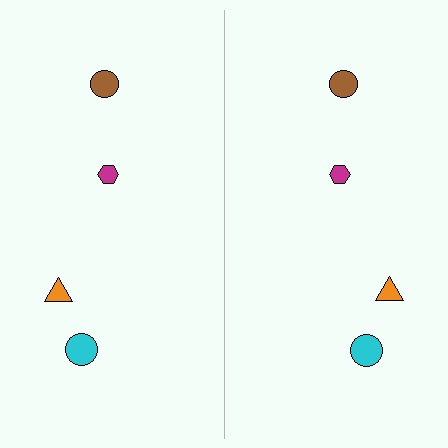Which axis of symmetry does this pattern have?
The pattern has a vertical axis of symmetry running through the center of the image.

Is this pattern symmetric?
Yes, this pattern has bilateral (reflection) symmetry.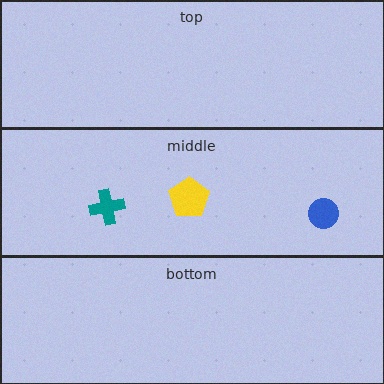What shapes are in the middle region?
The yellow pentagon, the teal cross, the blue circle.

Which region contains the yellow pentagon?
The middle region.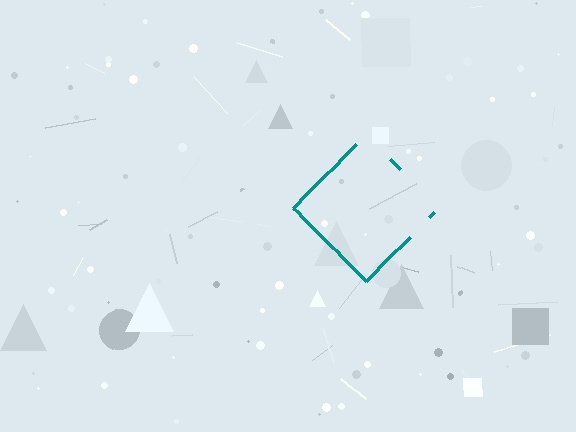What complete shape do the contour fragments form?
The contour fragments form a diamond.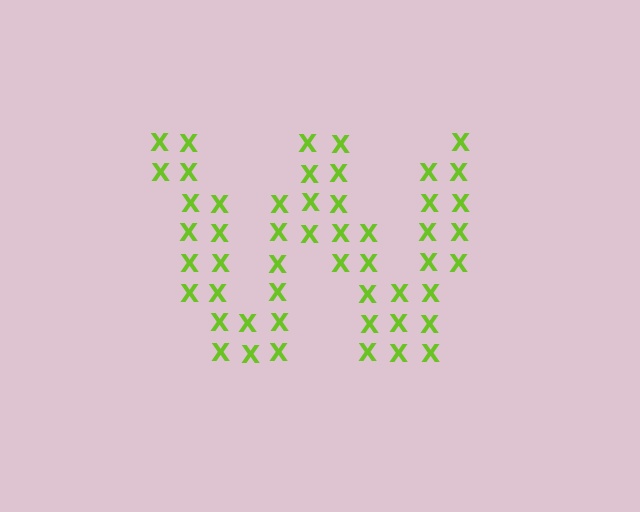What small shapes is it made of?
It is made of small letter X's.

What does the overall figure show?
The overall figure shows the letter W.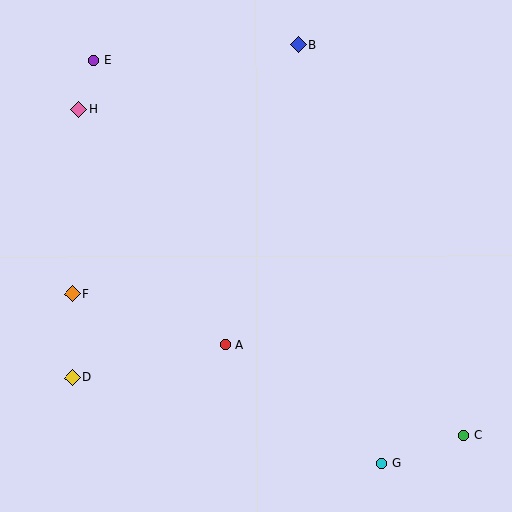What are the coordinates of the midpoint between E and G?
The midpoint between E and G is at (238, 262).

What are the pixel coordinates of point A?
Point A is at (225, 345).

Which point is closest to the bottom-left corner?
Point D is closest to the bottom-left corner.